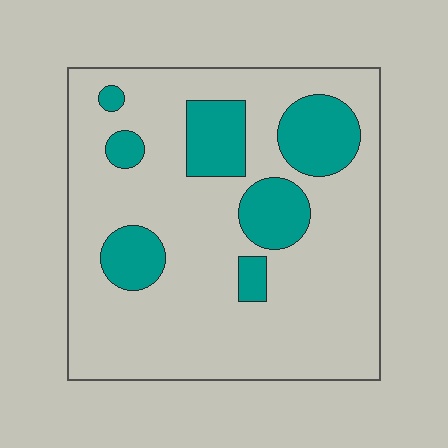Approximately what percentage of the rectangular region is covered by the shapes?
Approximately 20%.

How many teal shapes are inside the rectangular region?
7.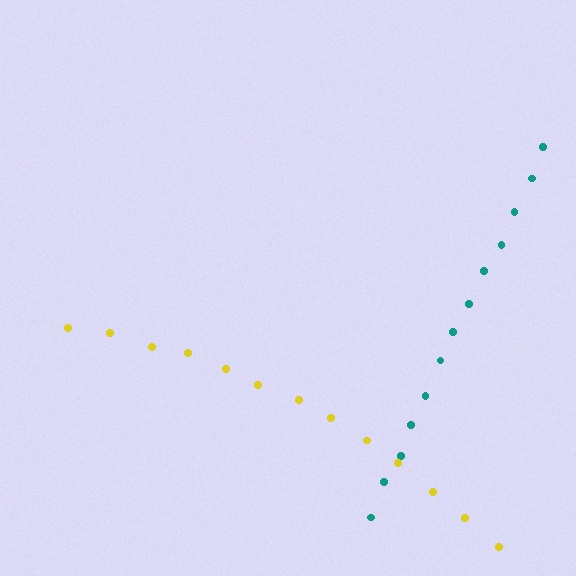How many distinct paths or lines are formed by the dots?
There are 2 distinct paths.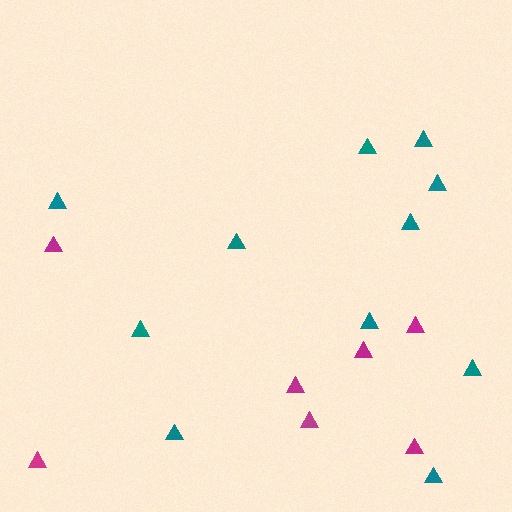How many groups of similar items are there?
There are 2 groups: one group of magenta triangles (7) and one group of teal triangles (11).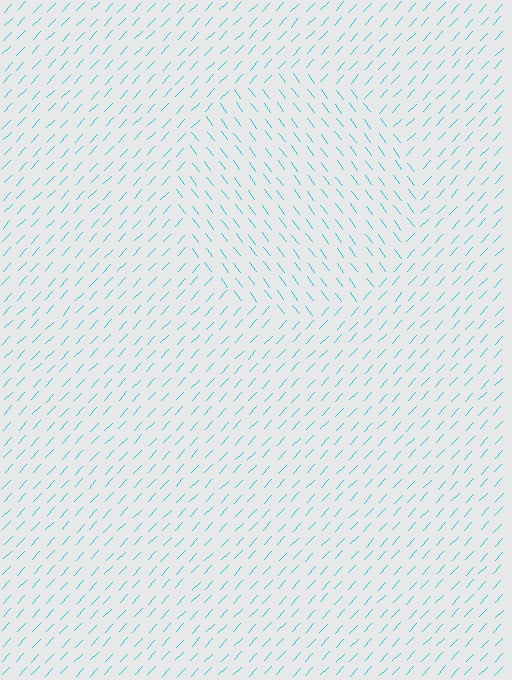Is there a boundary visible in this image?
Yes, there is a texture boundary formed by a change in line orientation.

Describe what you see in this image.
The image is filled with small cyan line segments. A circle region in the image has lines oriented differently from the surrounding lines, creating a visible texture boundary.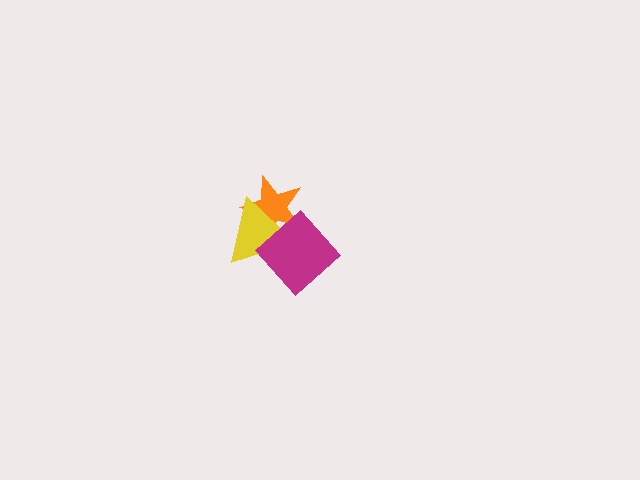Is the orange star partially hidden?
Yes, it is partially covered by another shape.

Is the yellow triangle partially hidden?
Yes, it is partially covered by another shape.